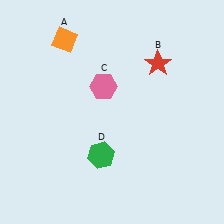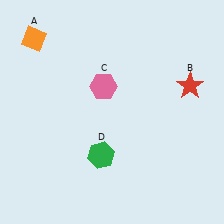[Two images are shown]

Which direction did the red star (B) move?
The red star (B) moved right.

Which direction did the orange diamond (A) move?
The orange diamond (A) moved left.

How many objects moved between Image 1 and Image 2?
2 objects moved between the two images.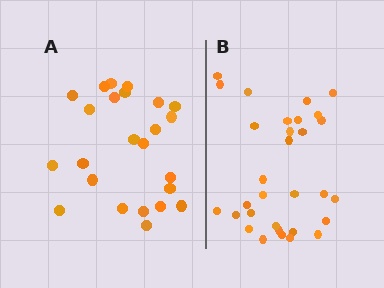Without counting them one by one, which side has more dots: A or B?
Region B (the right region) has more dots.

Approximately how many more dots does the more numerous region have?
Region B has roughly 8 or so more dots than region A.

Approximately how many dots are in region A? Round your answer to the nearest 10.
About 20 dots. (The exact count is 24, which rounds to 20.)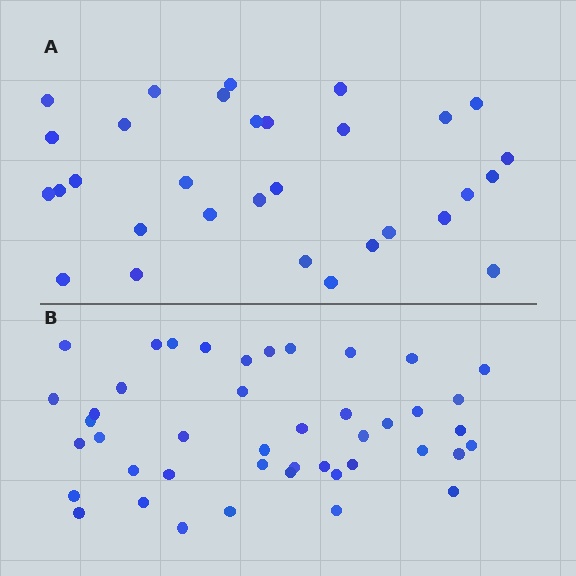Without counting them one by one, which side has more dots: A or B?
Region B (the bottom region) has more dots.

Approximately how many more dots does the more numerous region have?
Region B has approximately 15 more dots than region A.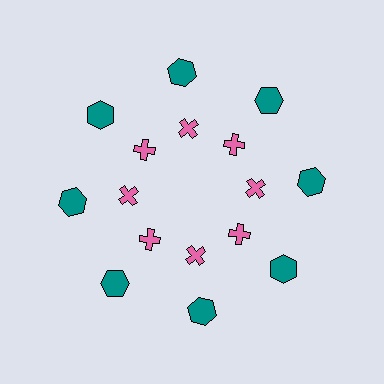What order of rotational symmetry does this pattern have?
This pattern has 8-fold rotational symmetry.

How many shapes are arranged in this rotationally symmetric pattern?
There are 16 shapes, arranged in 8 groups of 2.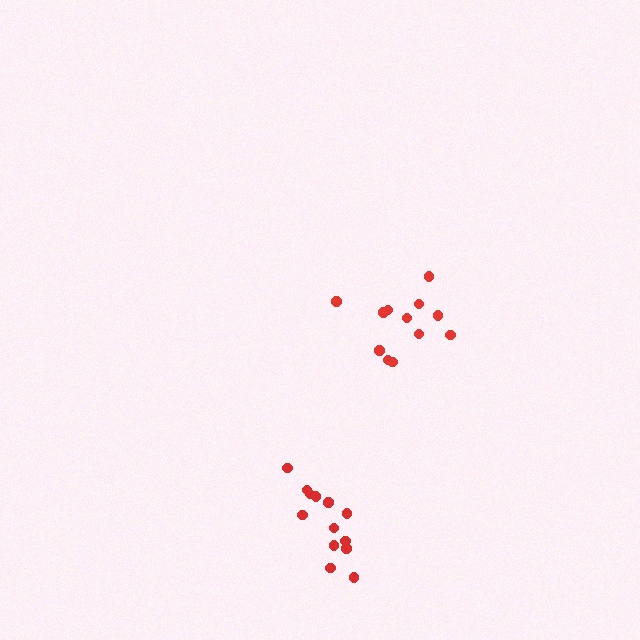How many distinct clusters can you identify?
There are 2 distinct clusters.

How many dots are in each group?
Group 1: 13 dots, Group 2: 12 dots (25 total).